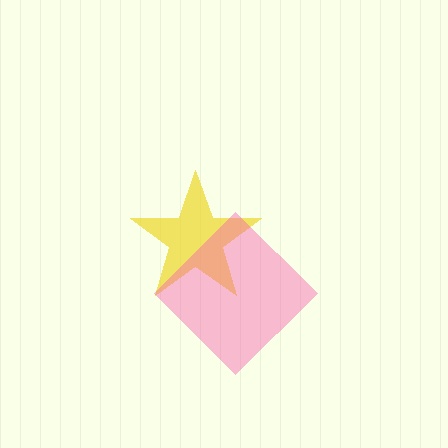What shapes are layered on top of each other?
The layered shapes are: a yellow star, a pink diamond.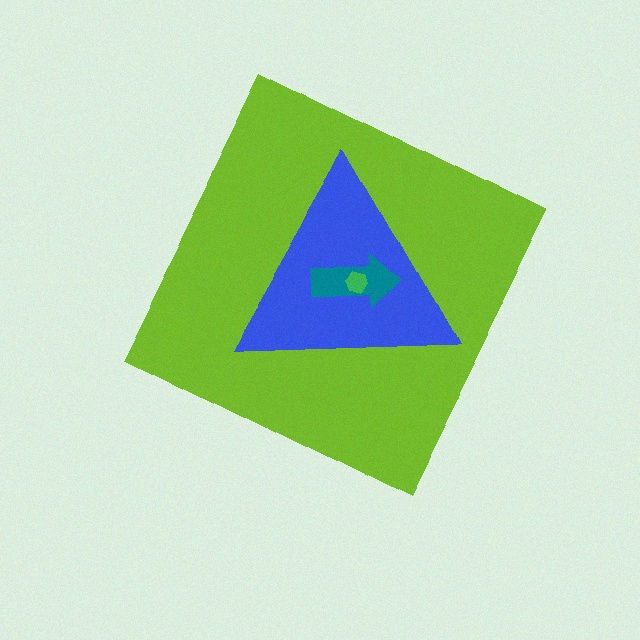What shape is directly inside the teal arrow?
The green hexagon.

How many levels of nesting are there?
4.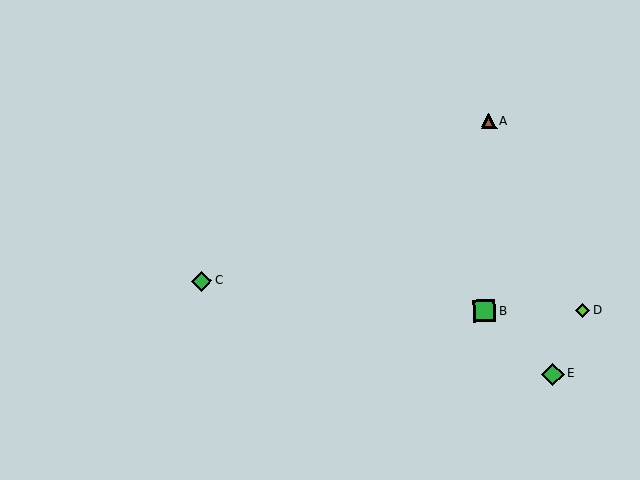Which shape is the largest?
The green diamond (labeled E) is the largest.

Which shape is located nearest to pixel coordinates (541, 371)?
The green diamond (labeled E) at (553, 374) is nearest to that location.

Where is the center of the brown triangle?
The center of the brown triangle is at (489, 122).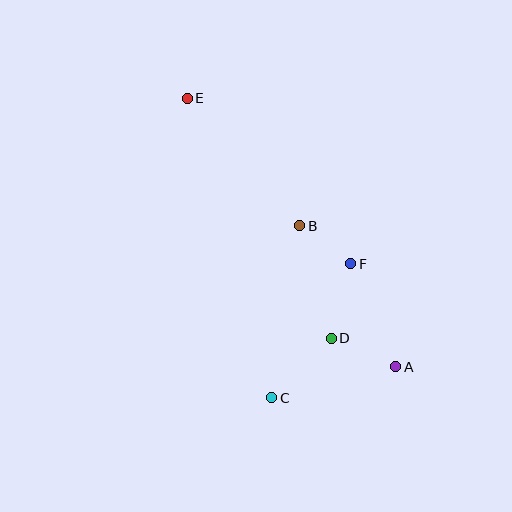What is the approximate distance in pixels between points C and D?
The distance between C and D is approximately 84 pixels.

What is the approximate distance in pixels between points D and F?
The distance between D and F is approximately 77 pixels.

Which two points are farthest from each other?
Points A and E are farthest from each other.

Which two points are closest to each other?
Points B and F are closest to each other.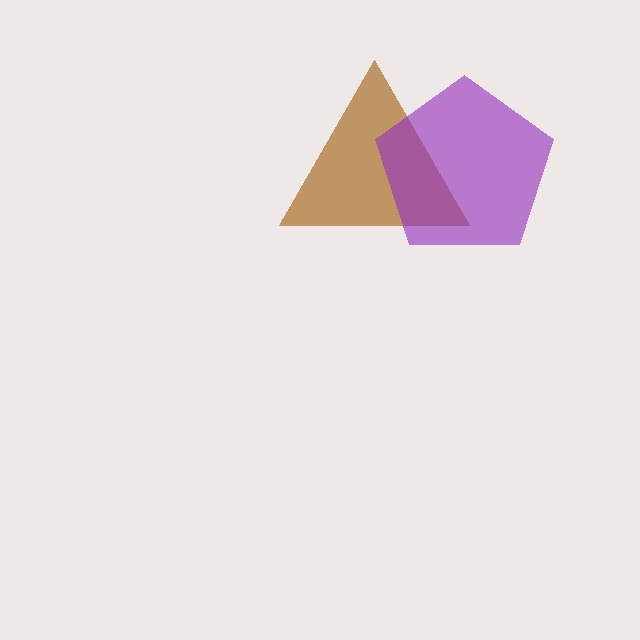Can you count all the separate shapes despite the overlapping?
Yes, there are 2 separate shapes.